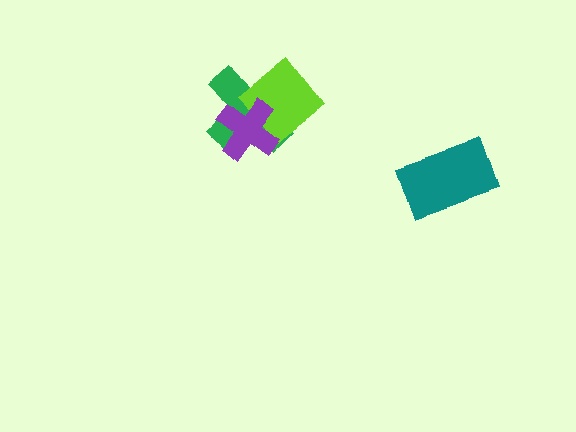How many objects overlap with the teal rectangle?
0 objects overlap with the teal rectangle.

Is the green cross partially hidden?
Yes, it is partially covered by another shape.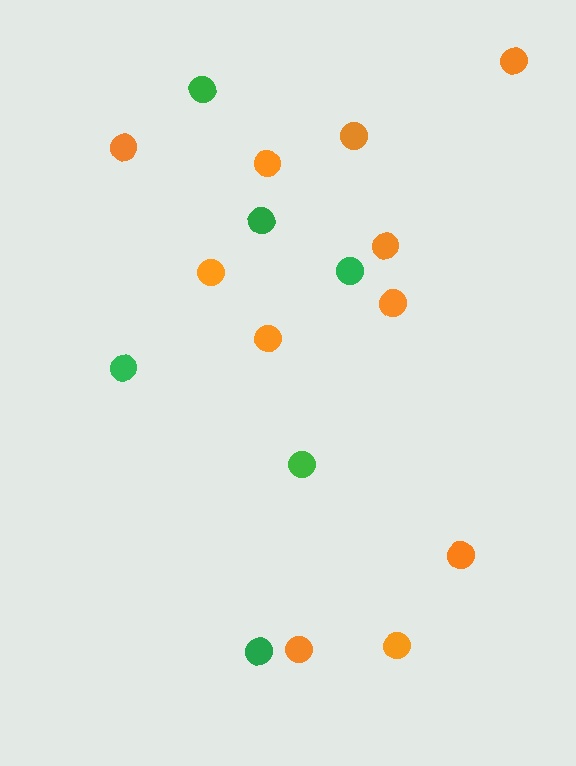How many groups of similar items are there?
There are 2 groups: one group of orange circles (11) and one group of green circles (6).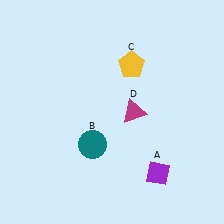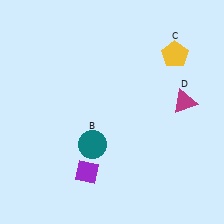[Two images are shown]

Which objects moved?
The objects that moved are: the purple diamond (A), the yellow pentagon (C), the magenta triangle (D).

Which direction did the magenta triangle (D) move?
The magenta triangle (D) moved right.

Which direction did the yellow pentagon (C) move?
The yellow pentagon (C) moved right.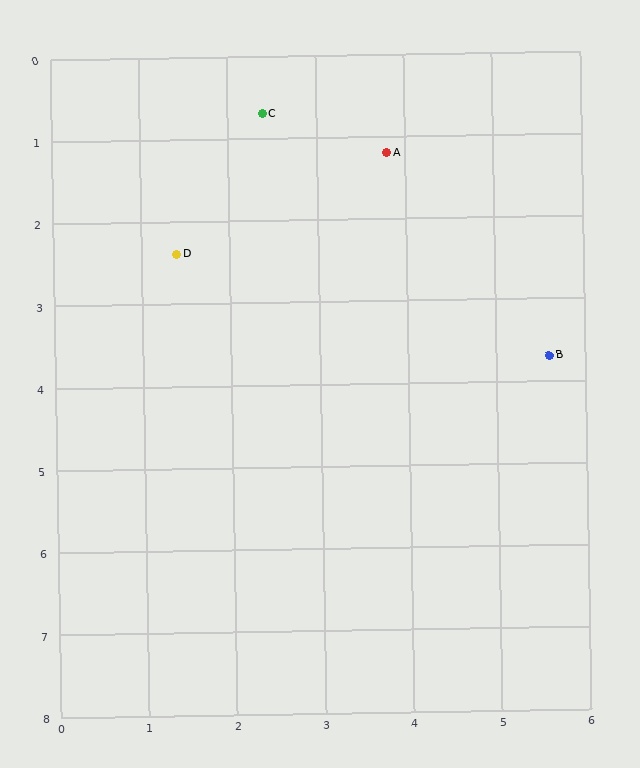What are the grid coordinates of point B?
Point B is at approximately (5.6, 3.7).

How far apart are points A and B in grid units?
Points A and B are about 3.1 grid units apart.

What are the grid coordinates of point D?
Point D is at approximately (1.4, 2.4).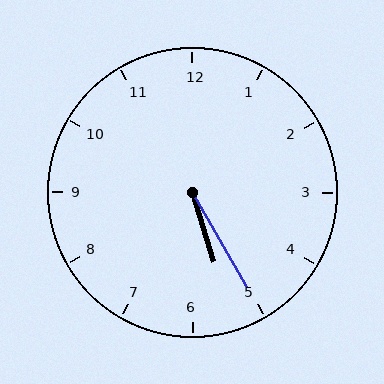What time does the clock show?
5:25.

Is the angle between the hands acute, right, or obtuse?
It is acute.